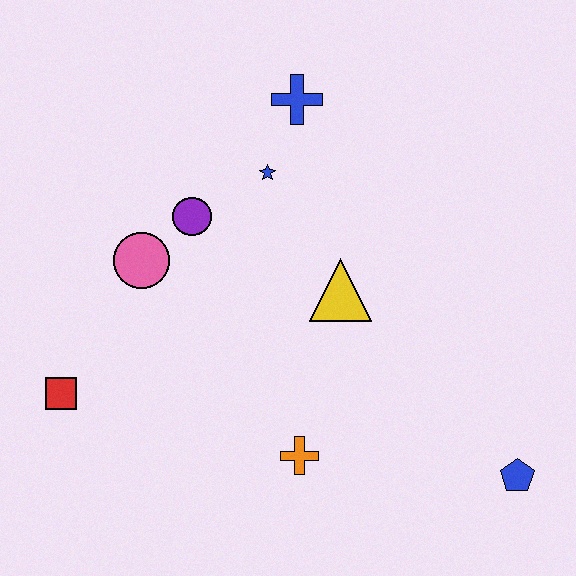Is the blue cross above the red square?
Yes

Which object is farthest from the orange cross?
The blue cross is farthest from the orange cross.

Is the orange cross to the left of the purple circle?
No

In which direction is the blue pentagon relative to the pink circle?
The blue pentagon is to the right of the pink circle.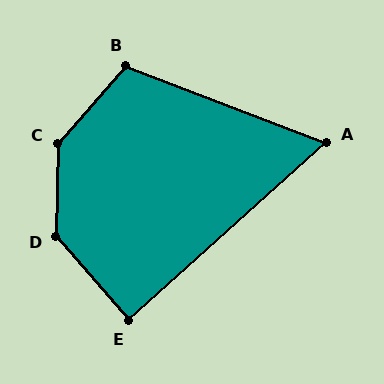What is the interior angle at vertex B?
Approximately 110 degrees (obtuse).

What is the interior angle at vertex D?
Approximately 138 degrees (obtuse).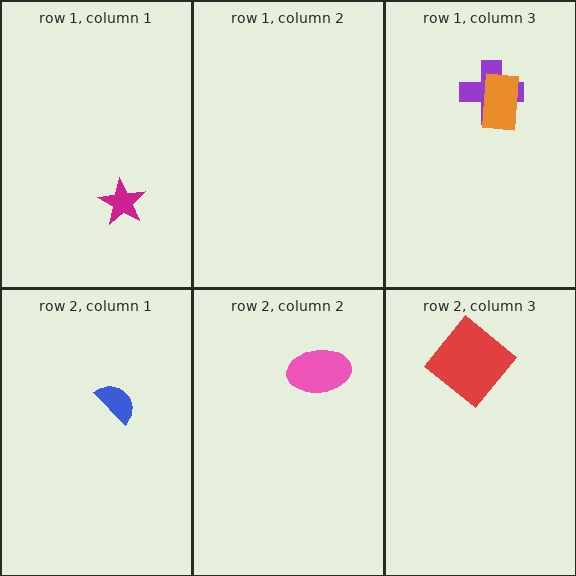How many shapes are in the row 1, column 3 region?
2.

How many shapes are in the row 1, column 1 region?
1.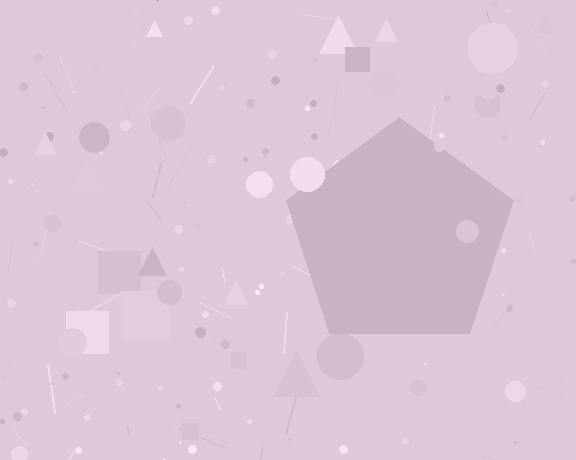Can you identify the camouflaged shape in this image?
The camouflaged shape is a pentagon.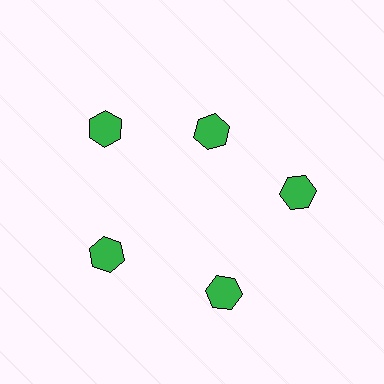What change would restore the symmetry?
The symmetry would be restored by moving it outward, back onto the ring so that all 5 hexagons sit at equal angles and equal distance from the center.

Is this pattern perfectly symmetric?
No. The 5 green hexagons are arranged in a ring, but one element near the 1 o'clock position is pulled inward toward the center, breaking the 5-fold rotational symmetry.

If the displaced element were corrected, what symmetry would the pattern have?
It would have 5-fold rotational symmetry — the pattern would map onto itself every 72 degrees.